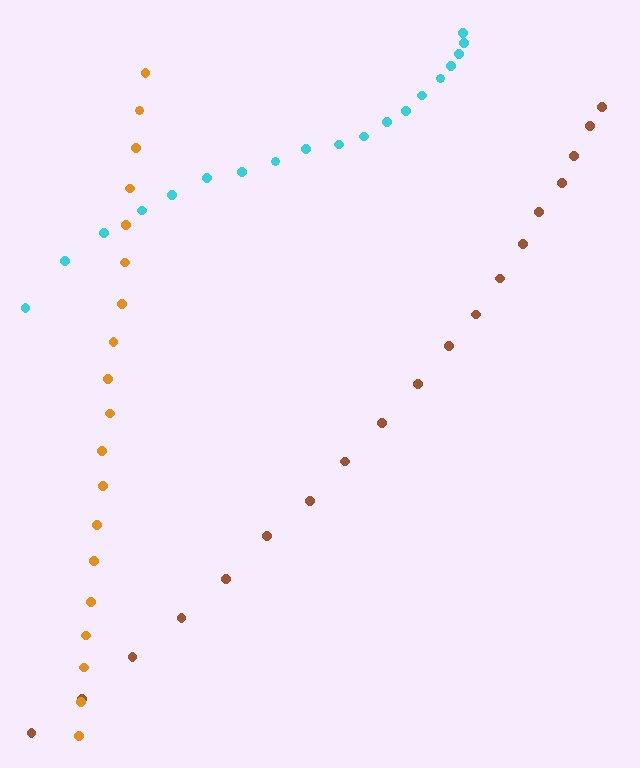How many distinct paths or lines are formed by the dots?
There are 3 distinct paths.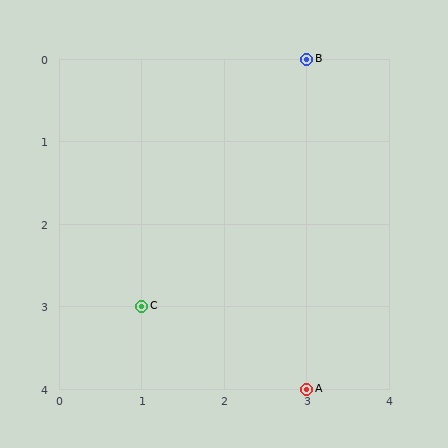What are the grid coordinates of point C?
Point C is at grid coordinates (1, 3).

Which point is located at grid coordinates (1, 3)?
Point C is at (1, 3).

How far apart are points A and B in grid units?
Points A and B are 4 rows apart.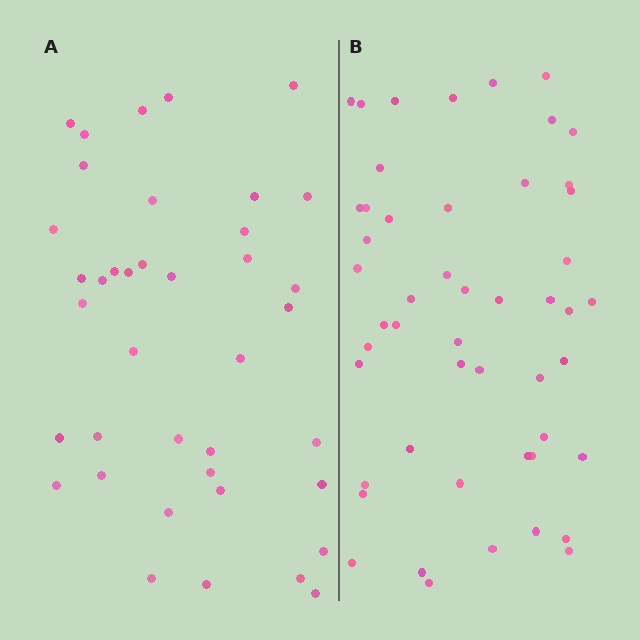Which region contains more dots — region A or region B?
Region B (the right region) has more dots.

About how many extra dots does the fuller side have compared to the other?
Region B has roughly 12 or so more dots than region A.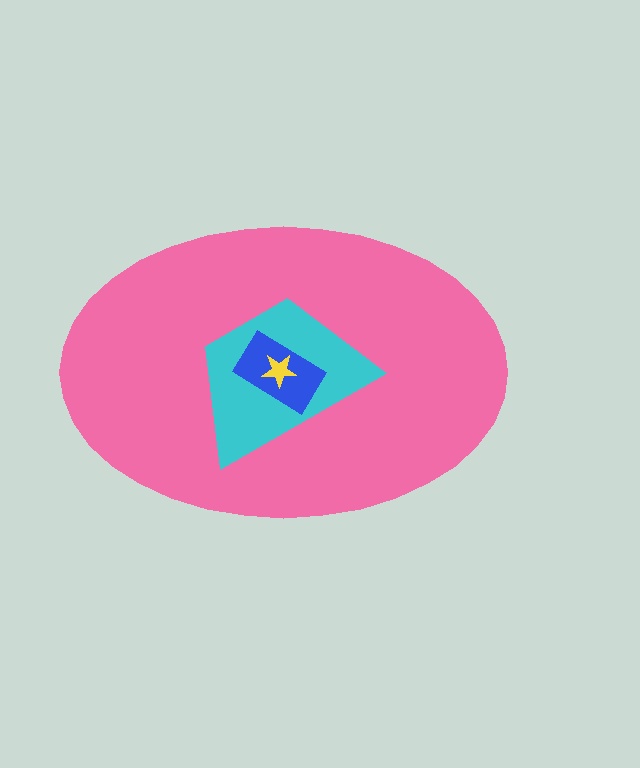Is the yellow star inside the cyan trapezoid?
Yes.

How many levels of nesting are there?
4.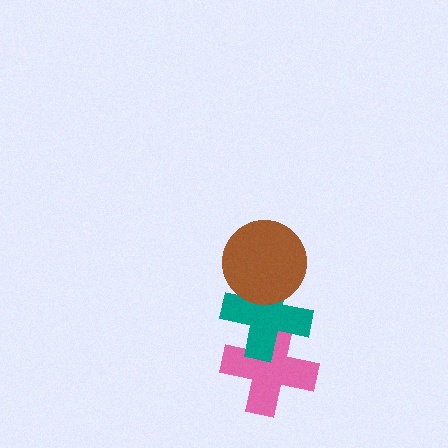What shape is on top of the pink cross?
The teal cross is on top of the pink cross.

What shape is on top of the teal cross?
The brown circle is on top of the teal cross.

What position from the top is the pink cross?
The pink cross is 3rd from the top.